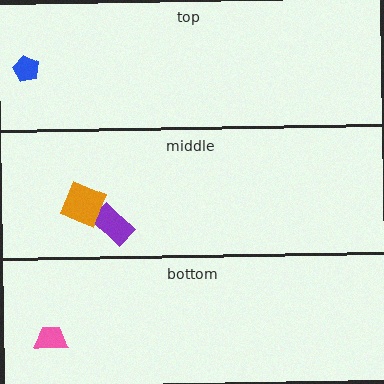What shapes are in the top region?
The blue pentagon.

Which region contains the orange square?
The middle region.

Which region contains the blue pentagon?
The top region.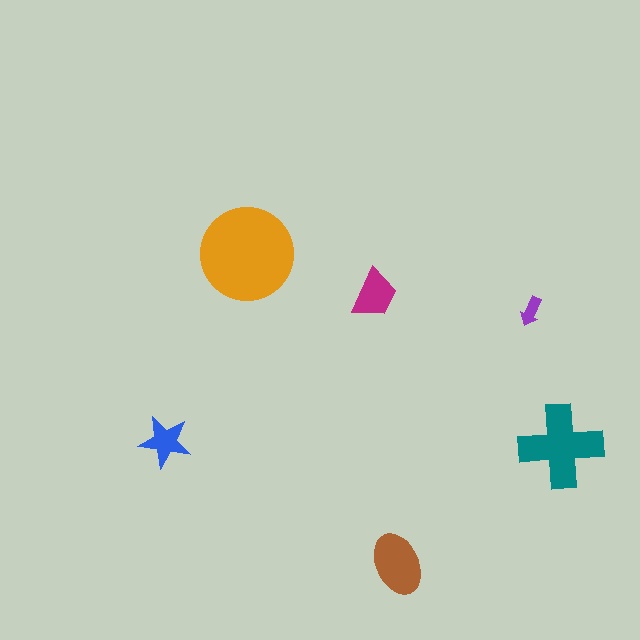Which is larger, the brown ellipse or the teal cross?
The teal cross.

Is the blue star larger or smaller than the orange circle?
Smaller.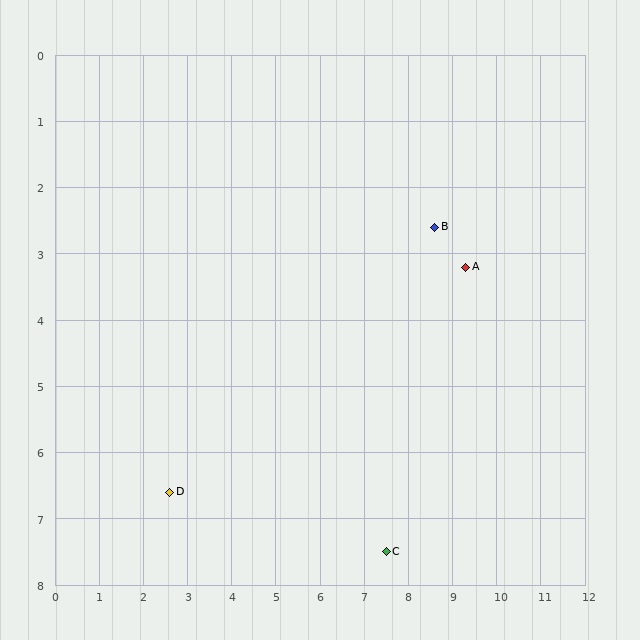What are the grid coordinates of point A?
Point A is at approximately (9.3, 3.2).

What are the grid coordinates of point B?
Point B is at approximately (8.6, 2.6).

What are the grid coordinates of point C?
Point C is at approximately (7.5, 7.5).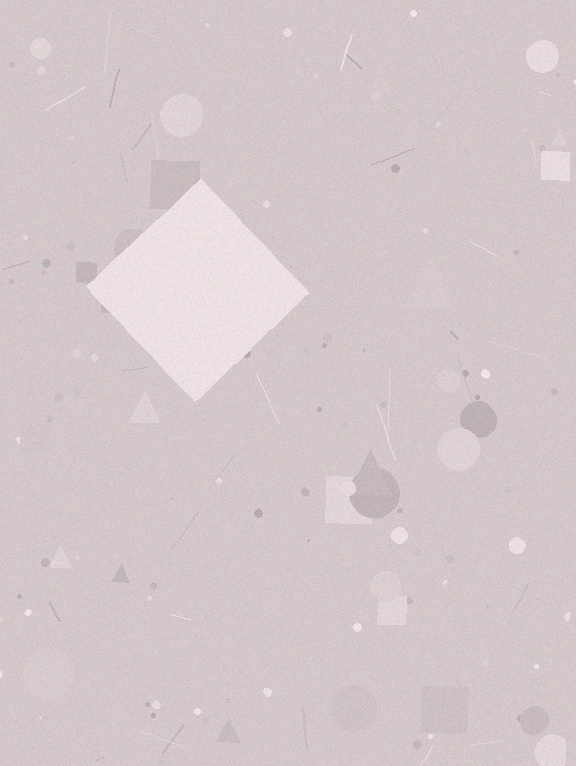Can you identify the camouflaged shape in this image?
The camouflaged shape is a diamond.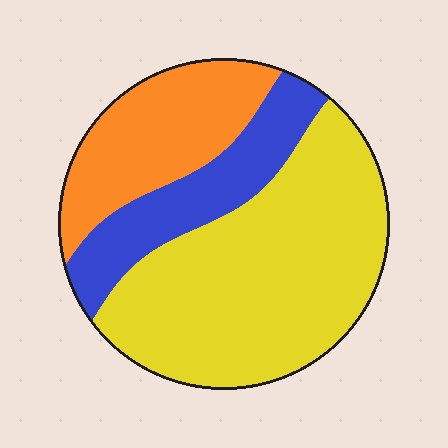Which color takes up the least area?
Blue, at roughly 20%.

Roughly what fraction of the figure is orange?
Orange covers around 25% of the figure.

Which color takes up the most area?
Yellow, at roughly 55%.